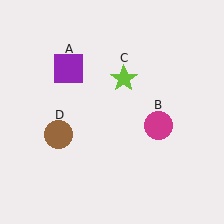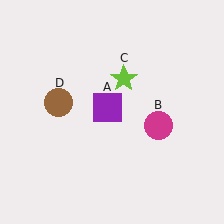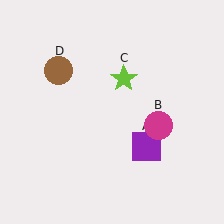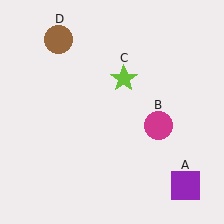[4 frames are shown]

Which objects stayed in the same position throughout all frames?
Magenta circle (object B) and lime star (object C) remained stationary.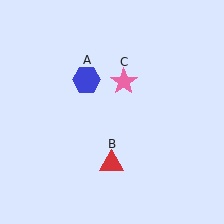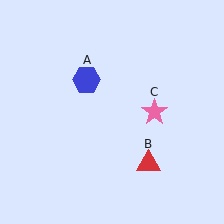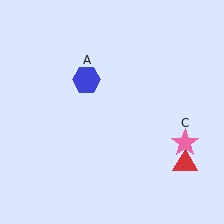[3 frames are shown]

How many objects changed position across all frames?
2 objects changed position: red triangle (object B), pink star (object C).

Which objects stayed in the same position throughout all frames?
Blue hexagon (object A) remained stationary.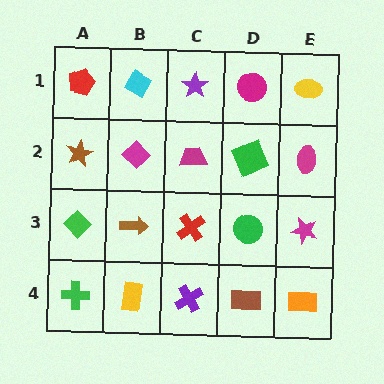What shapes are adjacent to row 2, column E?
A yellow ellipse (row 1, column E), a magenta star (row 3, column E), a green square (row 2, column D).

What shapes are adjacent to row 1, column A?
A brown star (row 2, column A), a cyan diamond (row 1, column B).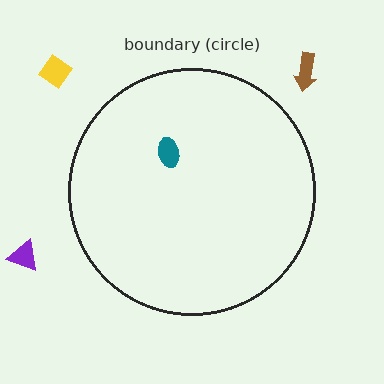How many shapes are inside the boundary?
1 inside, 3 outside.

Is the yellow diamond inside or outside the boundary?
Outside.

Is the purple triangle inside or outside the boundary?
Outside.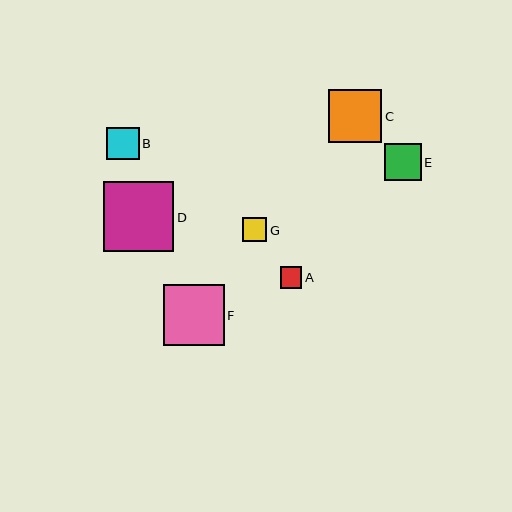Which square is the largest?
Square D is the largest with a size of approximately 70 pixels.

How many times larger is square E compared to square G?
Square E is approximately 1.5 times the size of square G.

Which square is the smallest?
Square A is the smallest with a size of approximately 21 pixels.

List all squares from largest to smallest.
From largest to smallest: D, F, C, E, B, G, A.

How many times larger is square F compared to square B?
Square F is approximately 1.9 times the size of square B.